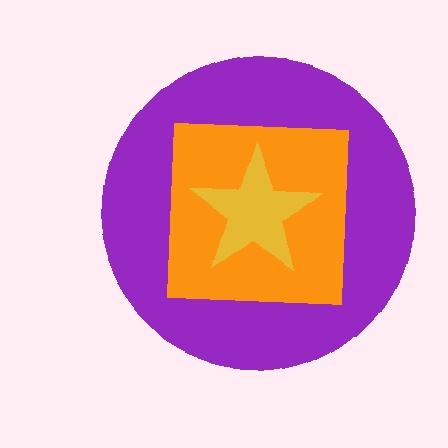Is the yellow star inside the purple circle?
Yes.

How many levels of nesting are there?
3.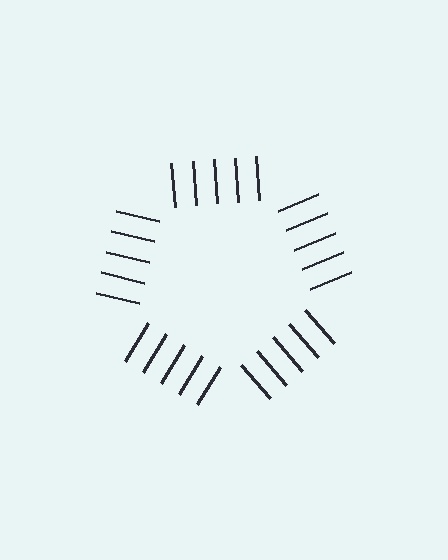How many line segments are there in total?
25 — 5 along each of the 5 edges.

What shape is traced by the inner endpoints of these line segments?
An illusory pentagon — the line segments terminate on its edges but no continuous stroke is drawn.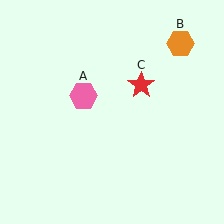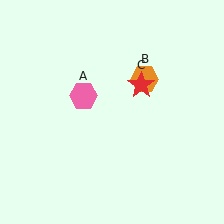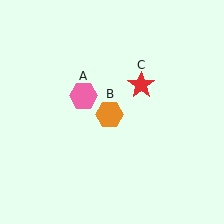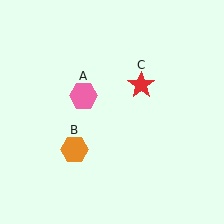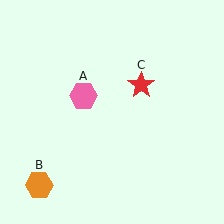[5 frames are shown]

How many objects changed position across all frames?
1 object changed position: orange hexagon (object B).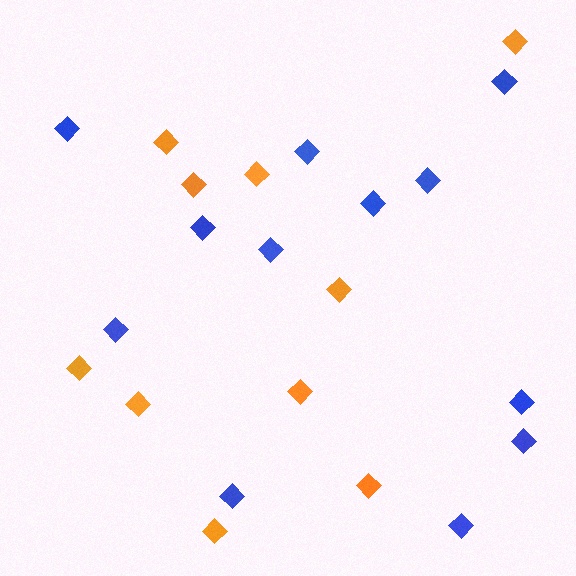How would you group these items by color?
There are 2 groups: one group of blue diamonds (12) and one group of orange diamonds (10).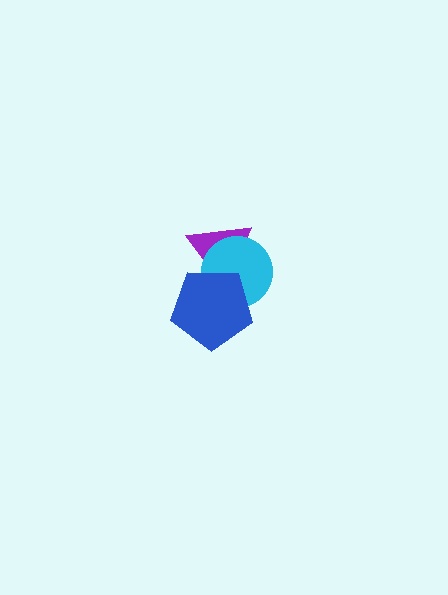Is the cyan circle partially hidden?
Yes, it is partially covered by another shape.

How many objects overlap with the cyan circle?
2 objects overlap with the cyan circle.